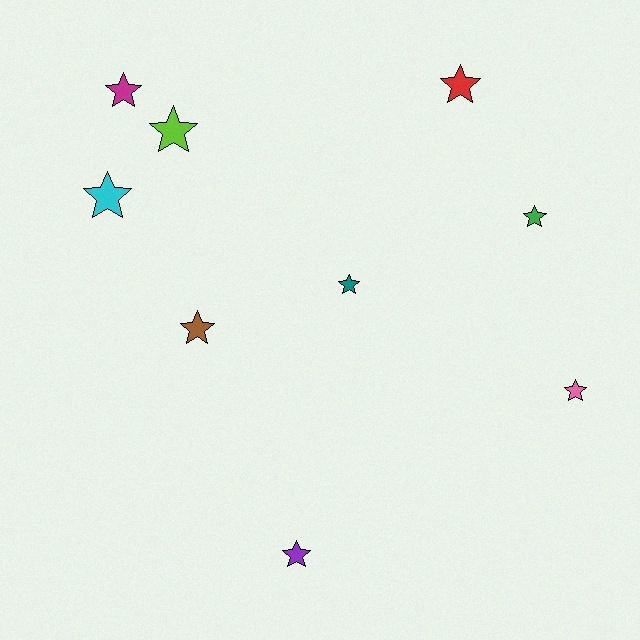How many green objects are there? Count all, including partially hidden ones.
There is 1 green object.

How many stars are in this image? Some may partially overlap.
There are 9 stars.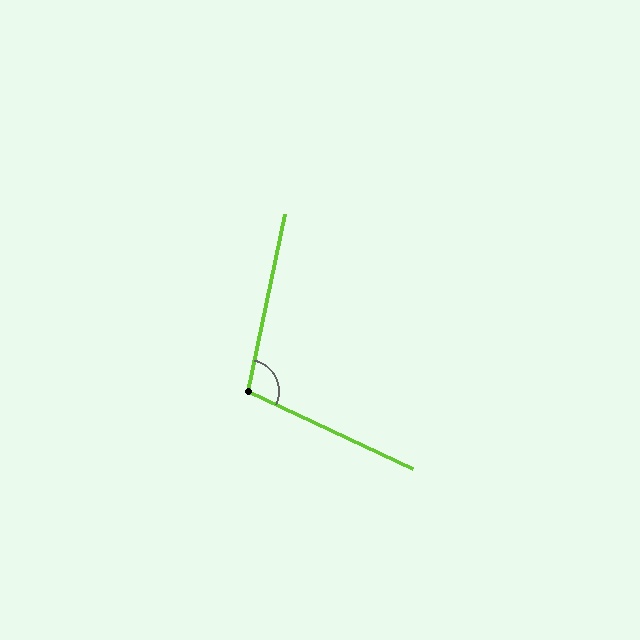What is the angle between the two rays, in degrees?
Approximately 103 degrees.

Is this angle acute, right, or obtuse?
It is obtuse.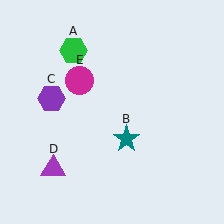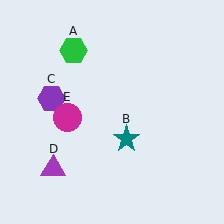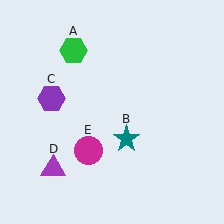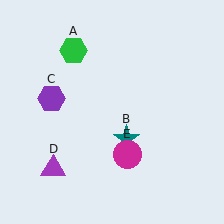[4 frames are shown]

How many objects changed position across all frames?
1 object changed position: magenta circle (object E).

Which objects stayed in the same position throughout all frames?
Green hexagon (object A) and teal star (object B) and purple hexagon (object C) and purple triangle (object D) remained stationary.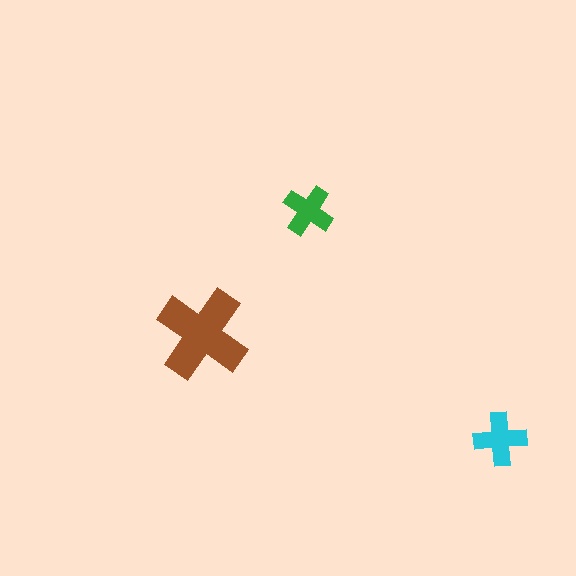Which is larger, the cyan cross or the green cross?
The cyan one.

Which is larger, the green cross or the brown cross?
The brown one.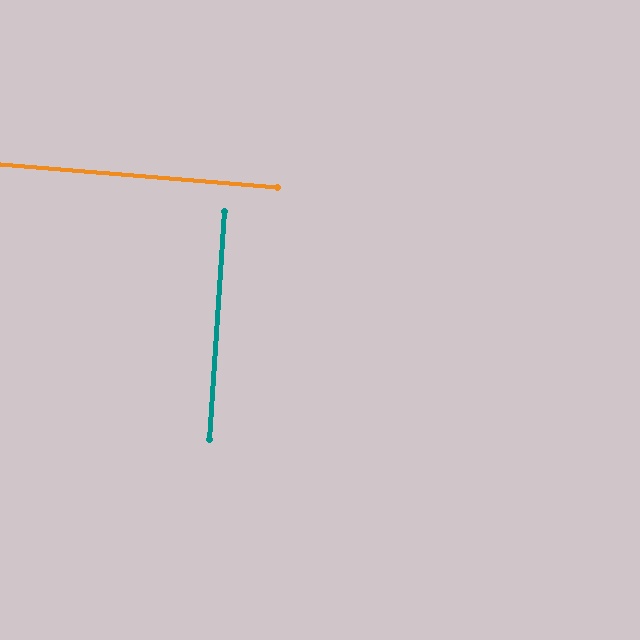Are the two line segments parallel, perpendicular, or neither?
Perpendicular — they meet at approximately 89°.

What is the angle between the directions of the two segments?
Approximately 89 degrees.